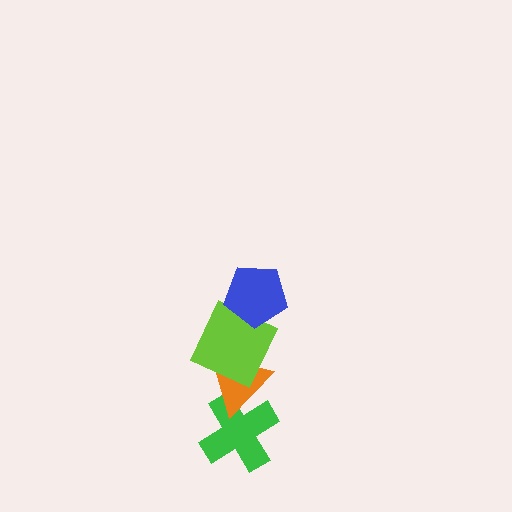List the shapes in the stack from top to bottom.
From top to bottom: the blue pentagon, the lime square, the orange triangle, the green cross.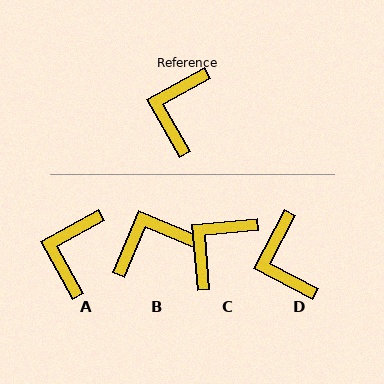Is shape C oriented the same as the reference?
No, it is off by about 24 degrees.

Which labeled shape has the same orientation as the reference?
A.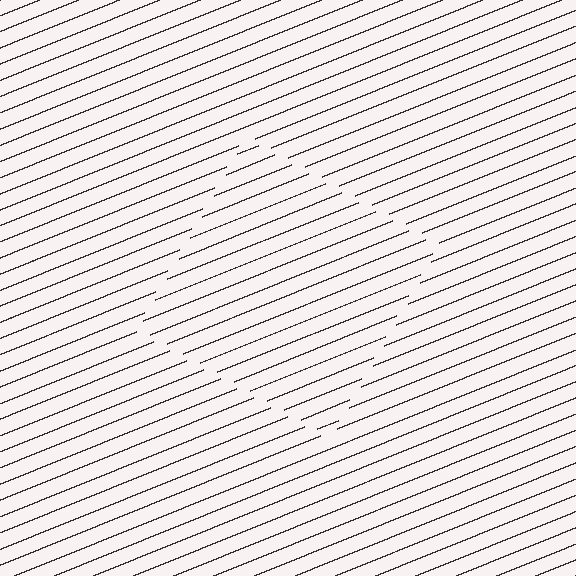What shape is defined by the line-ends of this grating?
An illusory square. The interior of the shape contains the same grating, shifted by half a period — the contour is defined by the phase discontinuity where line-ends from the inner and outer gratings abut.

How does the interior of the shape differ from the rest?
The interior of the shape contains the same grating, shifted by half a period — the contour is defined by the phase discontinuity where line-ends from the inner and outer gratings abut.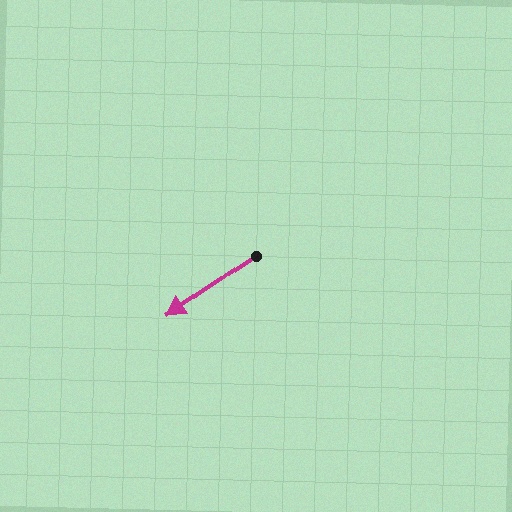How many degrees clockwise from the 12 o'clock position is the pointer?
Approximately 236 degrees.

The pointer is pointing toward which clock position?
Roughly 8 o'clock.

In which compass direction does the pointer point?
Southwest.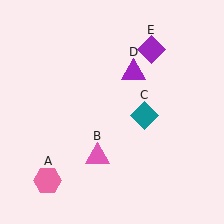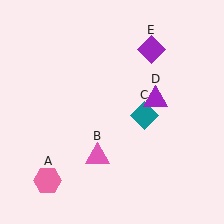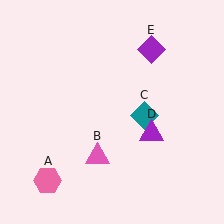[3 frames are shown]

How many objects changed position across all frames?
1 object changed position: purple triangle (object D).